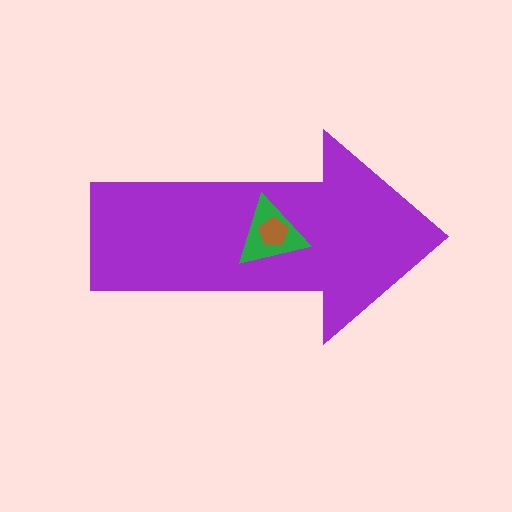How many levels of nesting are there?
3.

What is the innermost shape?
The brown pentagon.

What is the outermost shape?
The purple arrow.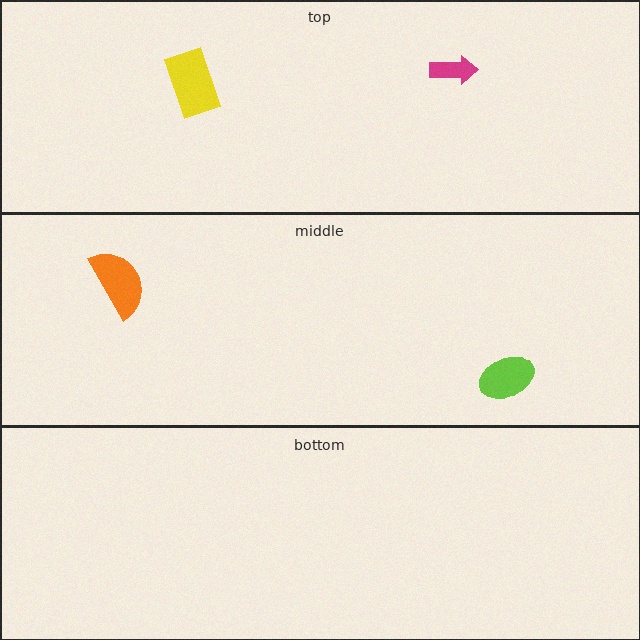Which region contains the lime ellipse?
The middle region.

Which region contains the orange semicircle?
The middle region.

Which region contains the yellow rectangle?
The top region.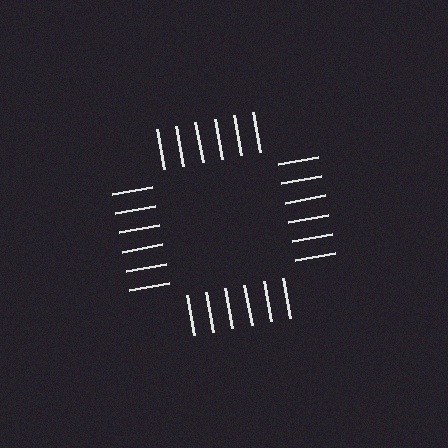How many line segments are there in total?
24 — 6 along each of the 4 edges.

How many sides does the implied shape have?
4 sides — the line-ends trace a square.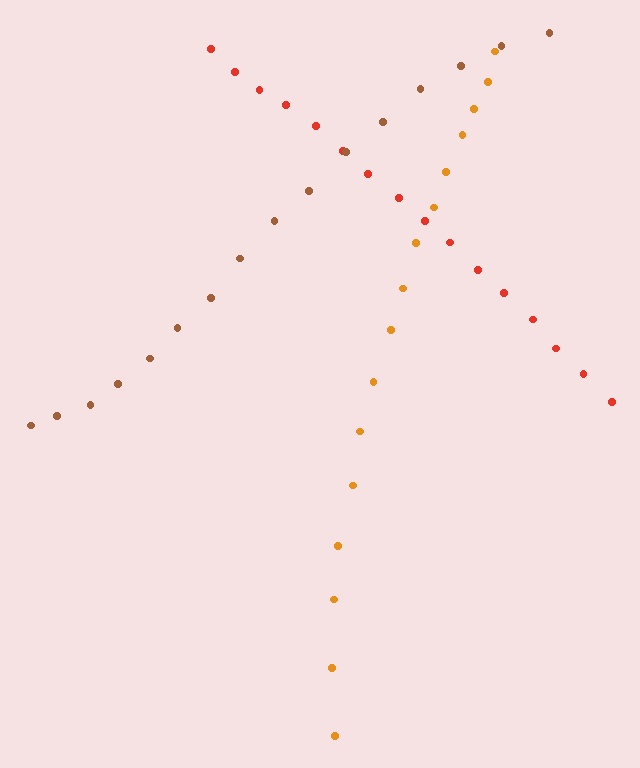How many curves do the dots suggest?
There are 3 distinct paths.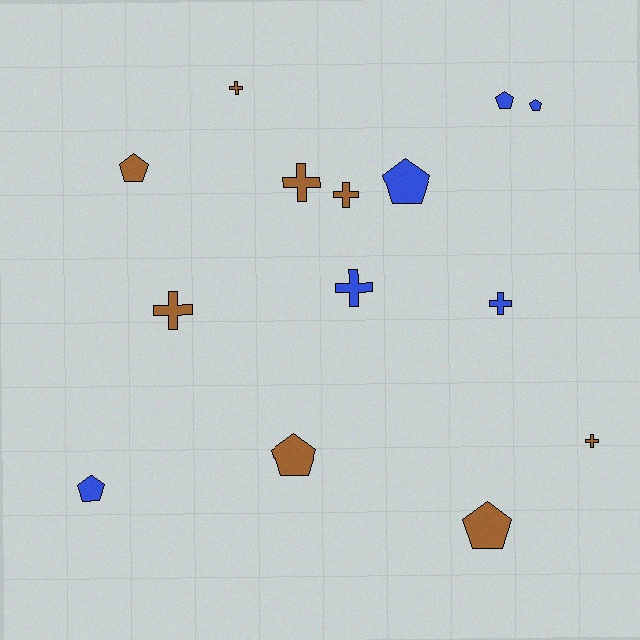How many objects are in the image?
There are 14 objects.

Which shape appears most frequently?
Pentagon, with 7 objects.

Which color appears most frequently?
Brown, with 8 objects.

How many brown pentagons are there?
There are 3 brown pentagons.